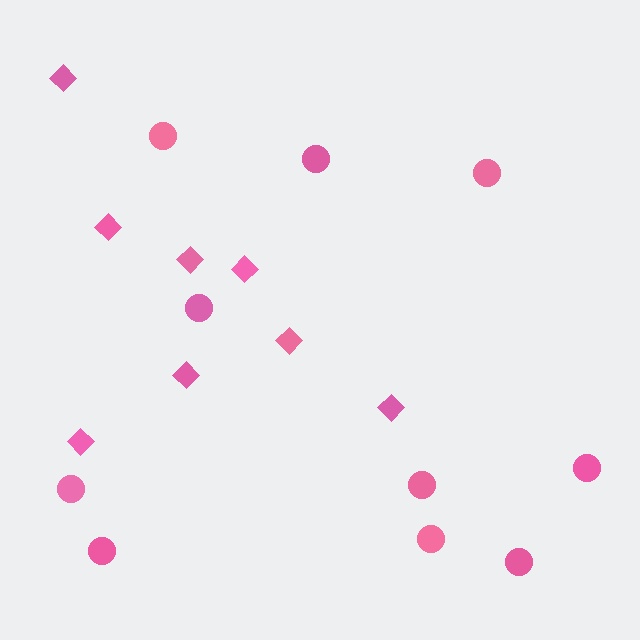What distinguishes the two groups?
There are 2 groups: one group of diamonds (8) and one group of circles (10).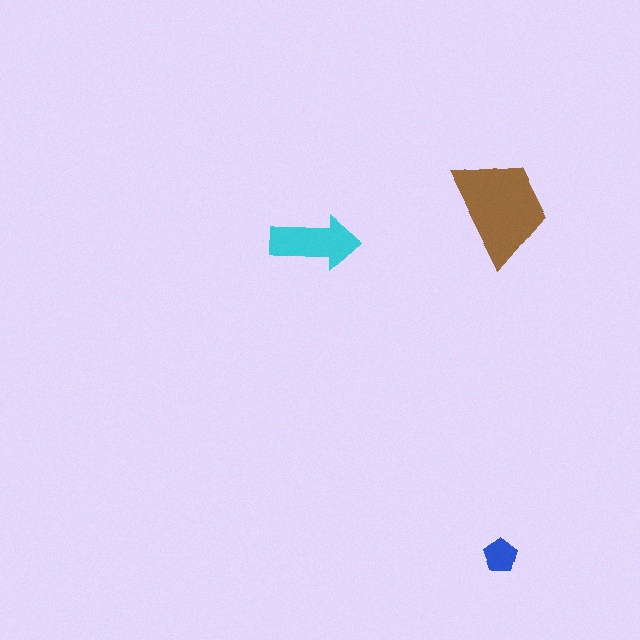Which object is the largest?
The brown trapezoid.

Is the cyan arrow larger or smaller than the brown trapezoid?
Smaller.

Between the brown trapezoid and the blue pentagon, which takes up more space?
The brown trapezoid.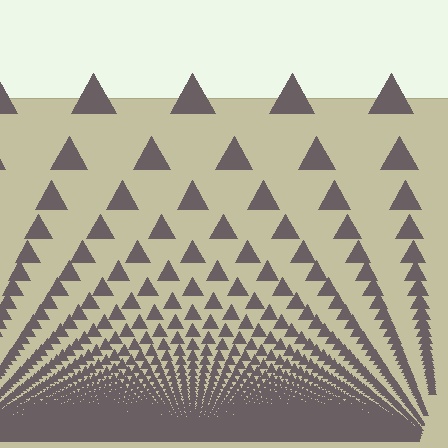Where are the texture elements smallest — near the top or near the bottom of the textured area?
Near the bottom.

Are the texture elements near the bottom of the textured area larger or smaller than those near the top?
Smaller. The gradient is inverted — elements near the bottom are smaller and denser.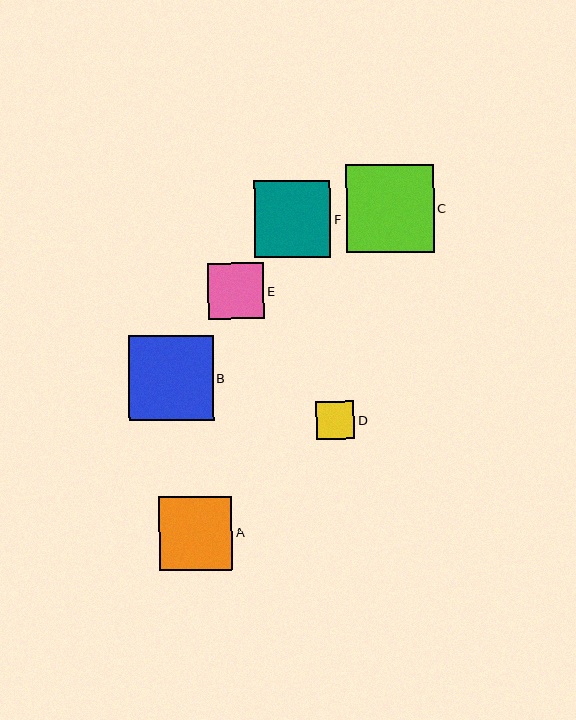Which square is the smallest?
Square D is the smallest with a size of approximately 38 pixels.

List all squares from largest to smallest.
From largest to smallest: C, B, F, A, E, D.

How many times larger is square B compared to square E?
Square B is approximately 1.5 times the size of square E.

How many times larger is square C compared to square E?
Square C is approximately 1.6 times the size of square E.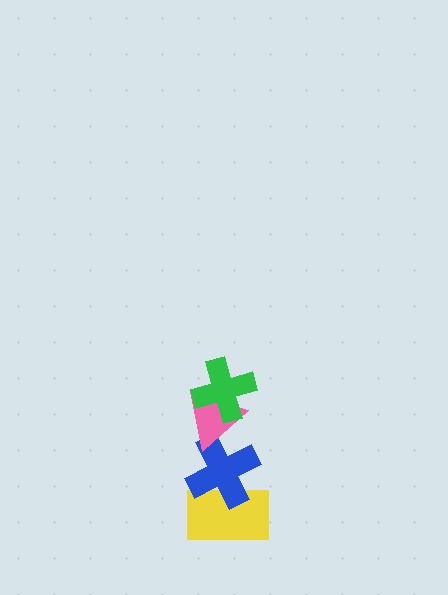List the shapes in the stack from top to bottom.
From top to bottom: the green cross, the pink triangle, the blue cross, the yellow rectangle.